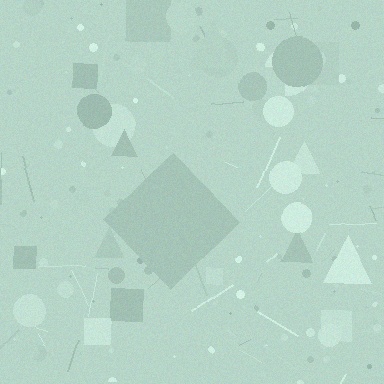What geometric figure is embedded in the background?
A diamond is embedded in the background.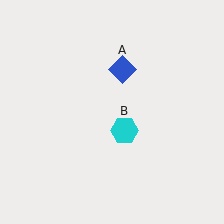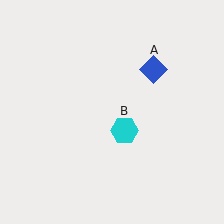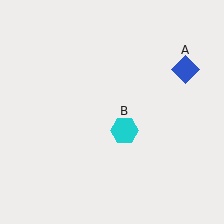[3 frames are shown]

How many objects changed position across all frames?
1 object changed position: blue diamond (object A).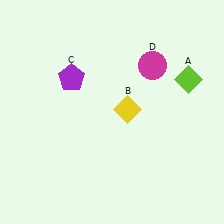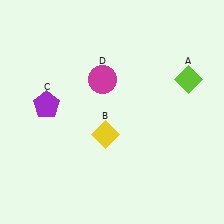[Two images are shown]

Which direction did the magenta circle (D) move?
The magenta circle (D) moved left.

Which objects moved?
The objects that moved are: the yellow diamond (B), the purple pentagon (C), the magenta circle (D).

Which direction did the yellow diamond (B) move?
The yellow diamond (B) moved down.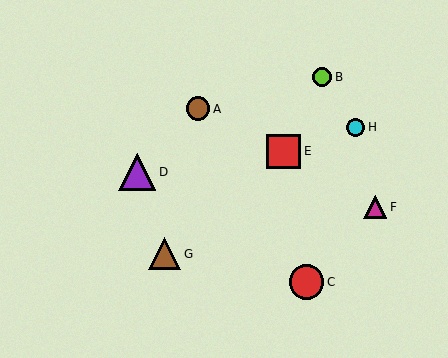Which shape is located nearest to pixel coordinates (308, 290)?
The red circle (labeled C) at (306, 282) is nearest to that location.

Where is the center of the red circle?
The center of the red circle is at (306, 282).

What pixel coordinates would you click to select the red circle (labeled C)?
Click at (306, 282) to select the red circle C.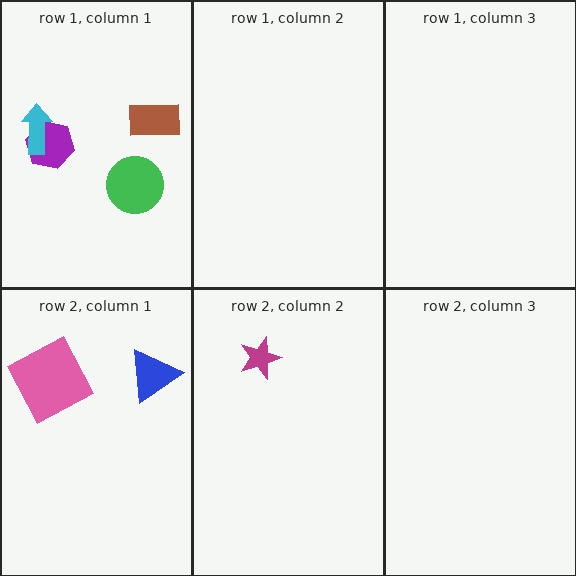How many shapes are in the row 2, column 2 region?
1.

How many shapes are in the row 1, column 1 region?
4.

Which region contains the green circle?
The row 1, column 1 region.